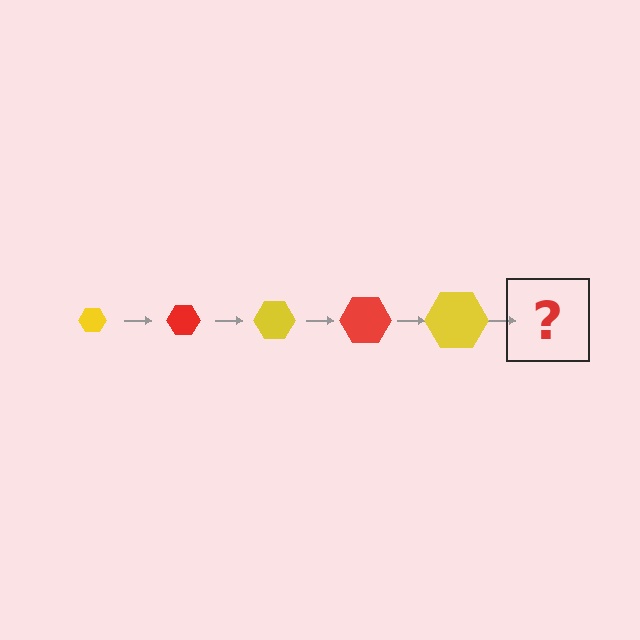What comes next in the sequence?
The next element should be a red hexagon, larger than the previous one.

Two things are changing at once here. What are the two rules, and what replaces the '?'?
The two rules are that the hexagon grows larger each step and the color cycles through yellow and red. The '?' should be a red hexagon, larger than the previous one.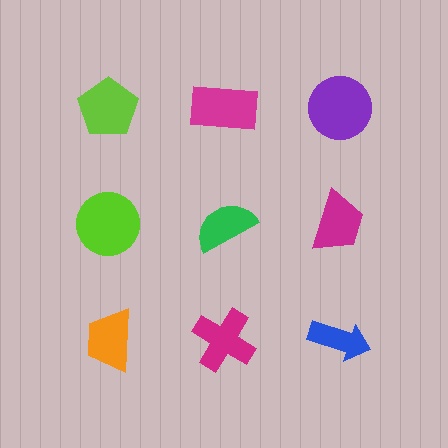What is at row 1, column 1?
A lime pentagon.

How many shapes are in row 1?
3 shapes.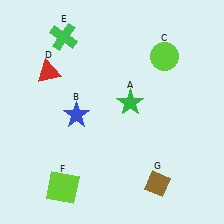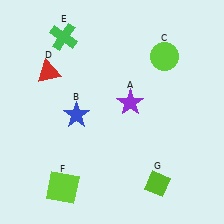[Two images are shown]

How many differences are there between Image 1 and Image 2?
There are 2 differences between the two images.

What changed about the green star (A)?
In Image 1, A is green. In Image 2, it changed to purple.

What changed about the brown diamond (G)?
In Image 1, G is brown. In Image 2, it changed to lime.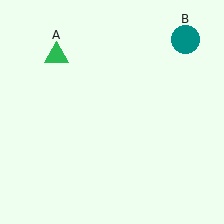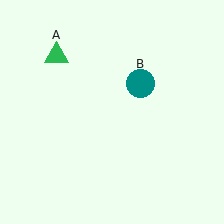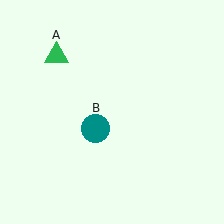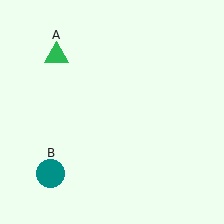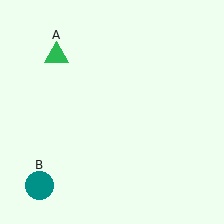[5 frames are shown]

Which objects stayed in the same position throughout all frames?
Green triangle (object A) remained stationary.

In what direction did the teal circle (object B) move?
The teal circle (object B) moved down and to the left.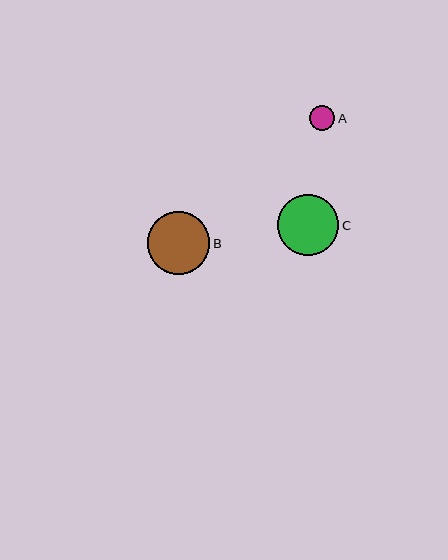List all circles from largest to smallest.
From largest to smallest: B, C, A.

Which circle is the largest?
Circle B is the largest with a size of approximately 62 pixels.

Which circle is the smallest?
Circle A is the smallest with a size of approximately 25 pixels.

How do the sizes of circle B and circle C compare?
Circle B and circle C are approximately the same size.